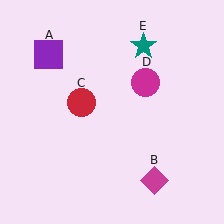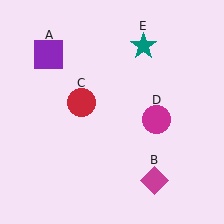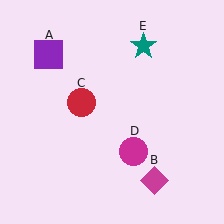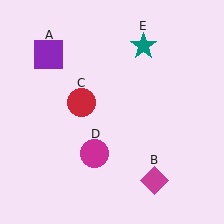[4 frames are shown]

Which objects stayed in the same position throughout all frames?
Purple square (object A) and magenta diamond (object B) and red circle (object C) and teal star (object E) remained stationary.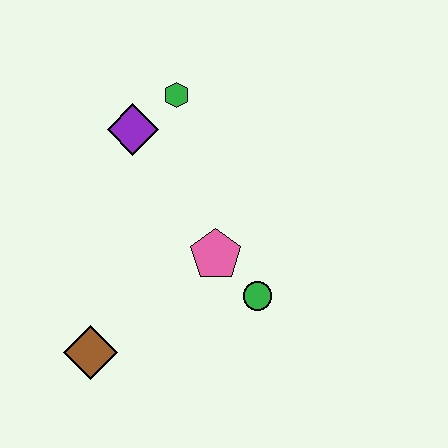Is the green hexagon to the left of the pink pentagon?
Yes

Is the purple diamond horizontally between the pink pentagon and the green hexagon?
No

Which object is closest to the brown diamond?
The pink pentagon is closest to the brown diamond.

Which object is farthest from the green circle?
The green hexagon is farthest from the green circle.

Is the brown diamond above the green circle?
No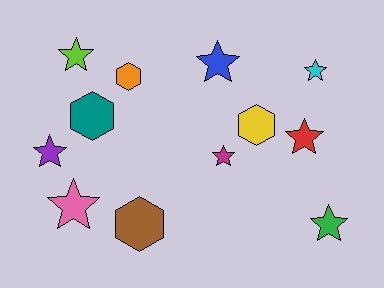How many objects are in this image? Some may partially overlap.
There are 12 objects.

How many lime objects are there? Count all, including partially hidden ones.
There is 1 lime object.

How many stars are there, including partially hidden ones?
There are 8 stars.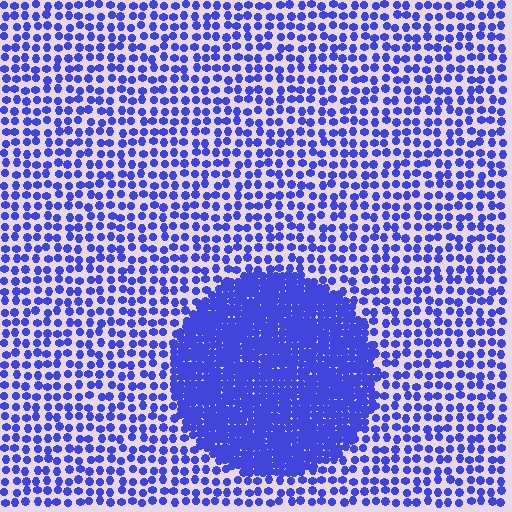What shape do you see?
I see a circle.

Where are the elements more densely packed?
The elements are more densely packed inside the circle boundary.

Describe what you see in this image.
The image contains small blue elements arranged at two different densities. A circle-shaped region is visible where the elements are more densely packed than the surrounding area.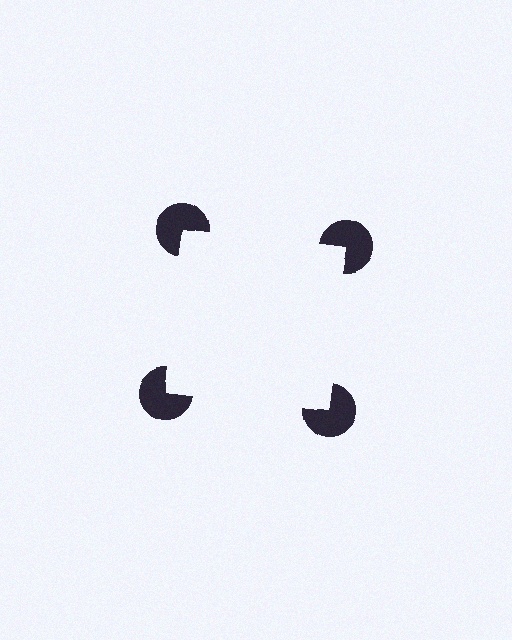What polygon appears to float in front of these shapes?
An illusory square — its edges are inferred from the aligned wedge cuts in the pac-man discs, not physically drawn.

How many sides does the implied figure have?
4 sides.